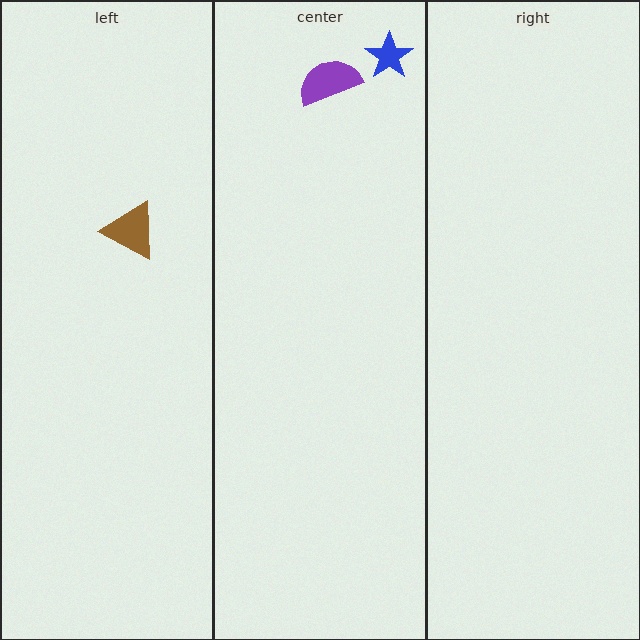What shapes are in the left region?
The brown triangle.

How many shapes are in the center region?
2.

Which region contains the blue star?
The center region.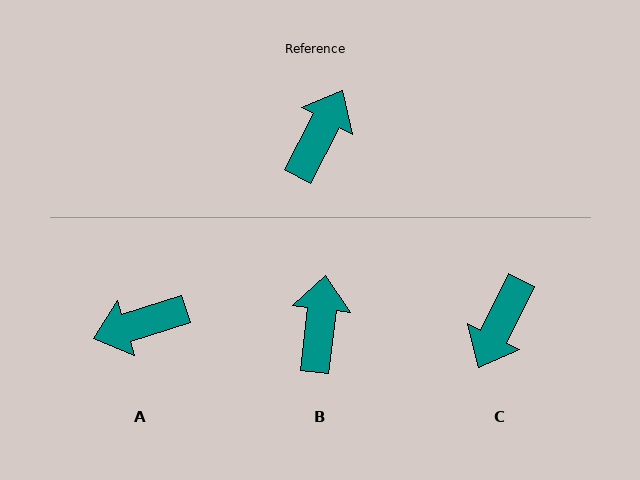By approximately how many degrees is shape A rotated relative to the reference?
Approximately 135 degrees counter-clockwise.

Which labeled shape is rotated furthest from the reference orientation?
C, about 178 degrees away.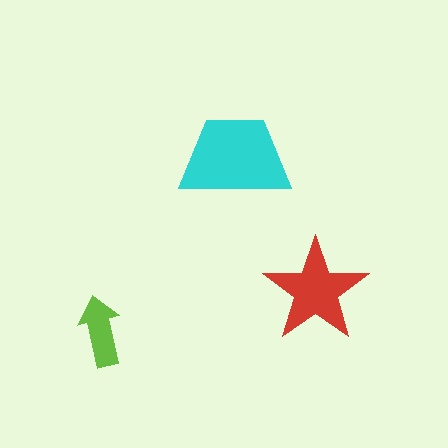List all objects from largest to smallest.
The cyan trapezoid, the red star, the lime arrow.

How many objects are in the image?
There are 3 objects in the image.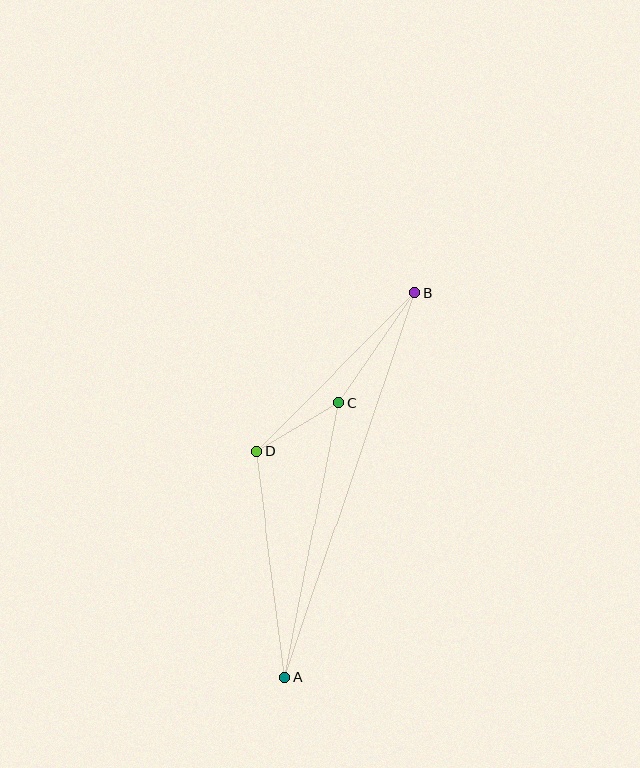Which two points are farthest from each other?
Points A and B are farthest from each other.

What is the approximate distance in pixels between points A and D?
The distance between A and D is approximately 228 pixels.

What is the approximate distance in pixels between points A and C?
The distance between A and C is approximately 279 pixels.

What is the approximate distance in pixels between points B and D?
The distance between B and D is approximately 224 pixels.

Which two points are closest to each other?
Points C and D are closest to each other.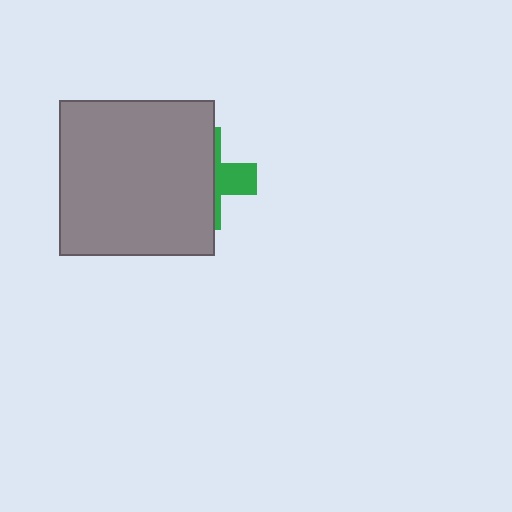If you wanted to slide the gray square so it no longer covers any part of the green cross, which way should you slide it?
Slide it left — that is the most direct way to separate the two shapes.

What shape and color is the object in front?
The object in front is a gray square.